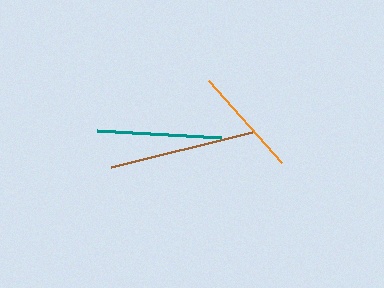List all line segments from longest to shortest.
From longest to shortest: brown, teal, orange.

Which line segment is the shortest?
The orange line is the shortest at approximately 109 pixels.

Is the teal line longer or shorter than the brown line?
The brown line is longer than the teal line.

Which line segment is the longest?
The brown line is the longest at approximately 145 pixels.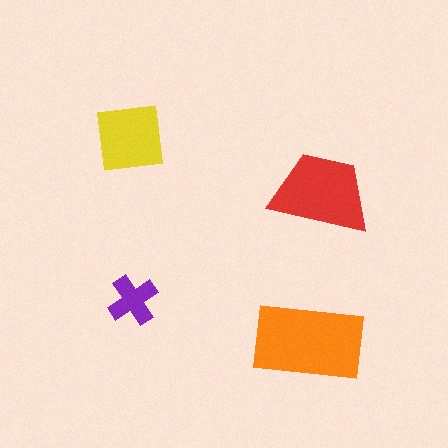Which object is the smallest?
The purple cross.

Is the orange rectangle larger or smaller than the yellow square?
Larger.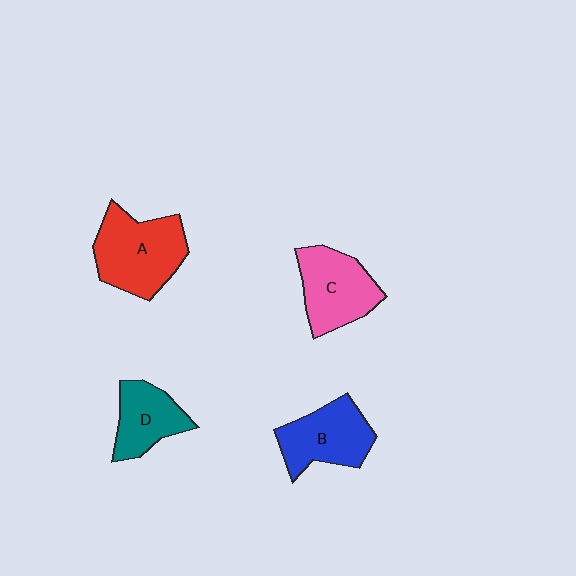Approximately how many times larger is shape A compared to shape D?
Approximately 1.5 times.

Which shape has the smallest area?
Shape D (teal).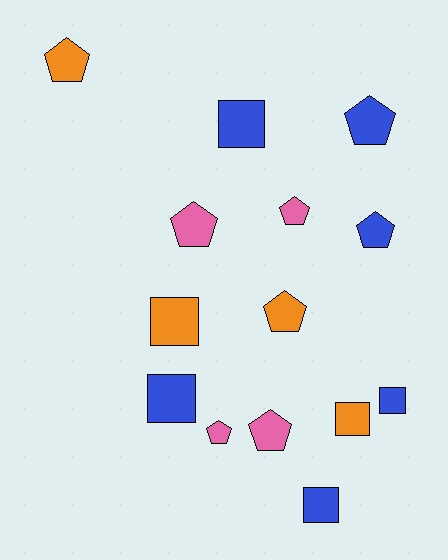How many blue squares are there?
There are 4 blue squares.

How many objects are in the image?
There are 14 objects.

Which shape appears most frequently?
Pentagon, with 8 objects.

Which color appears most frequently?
Blue, with 6 objects.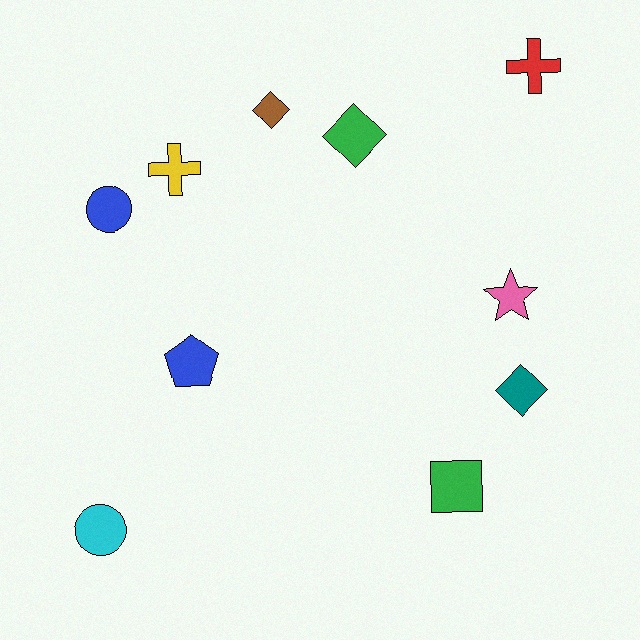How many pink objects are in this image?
There is 1 pink object.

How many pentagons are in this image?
There is 1 pentagon.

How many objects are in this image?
There are 10 objects.